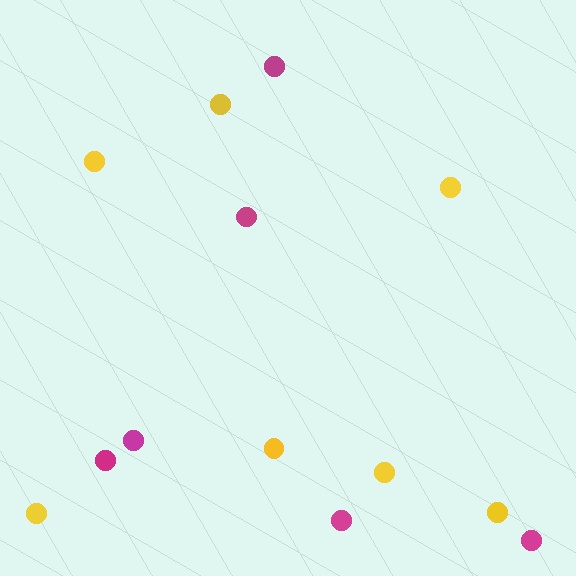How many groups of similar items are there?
There are 2 groups: one group of yellow circles (7) and one group of magenta circles (6).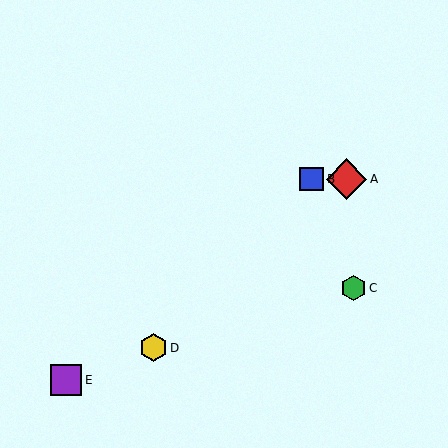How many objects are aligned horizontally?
2 objects (A, B) are aligned horizontally.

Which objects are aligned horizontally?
Objects A, B are aligned horizontally.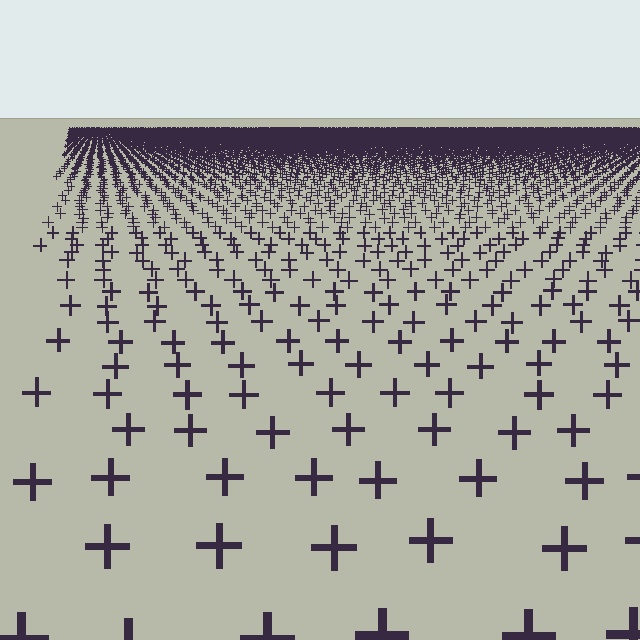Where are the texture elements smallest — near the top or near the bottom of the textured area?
Near the top.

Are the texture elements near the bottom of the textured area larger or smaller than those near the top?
Larger. Near the bottom, elements are closer to the viewer and appear at a bigger on-screen size.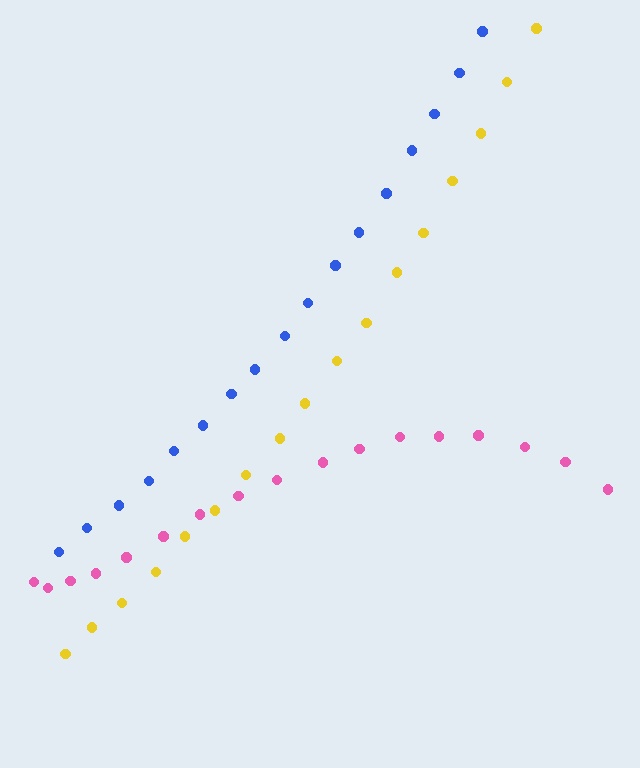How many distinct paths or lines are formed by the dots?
There are 3 distinct paths.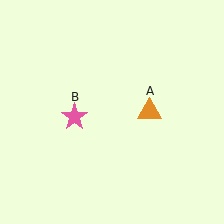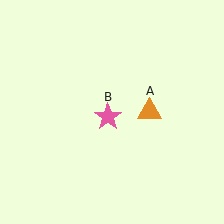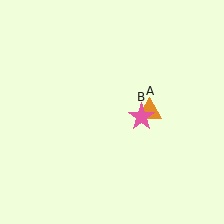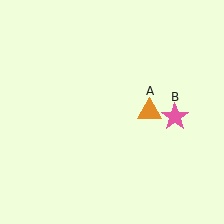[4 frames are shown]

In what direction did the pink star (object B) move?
The pink star (object B) moved right.